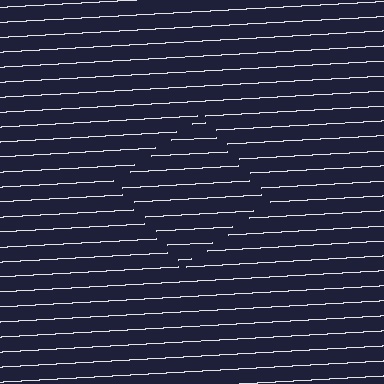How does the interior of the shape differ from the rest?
The interior of the shape contains the same grating, shifted by half a period — the contour is defined by the phase discontinuity where line-ends from the inner and outer gratings abut.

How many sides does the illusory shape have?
4 sides — the line-ends trace a square.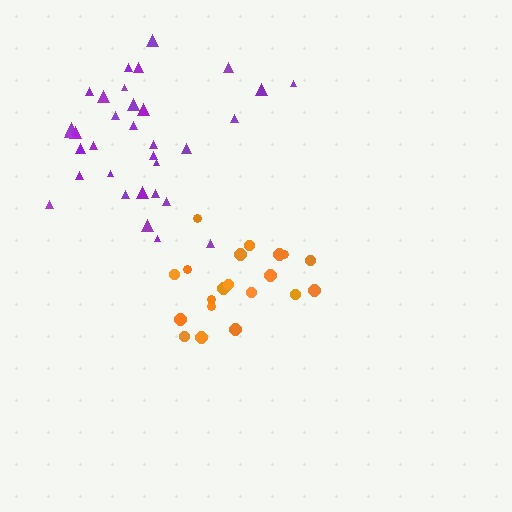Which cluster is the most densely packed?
Purple.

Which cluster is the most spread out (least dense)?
Orange.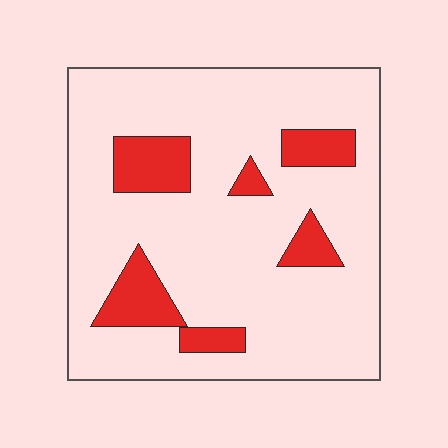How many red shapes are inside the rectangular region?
6.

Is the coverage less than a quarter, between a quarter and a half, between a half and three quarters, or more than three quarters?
Less than a quarter.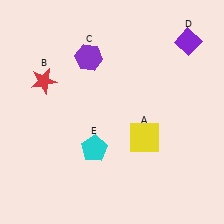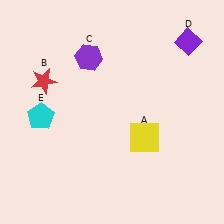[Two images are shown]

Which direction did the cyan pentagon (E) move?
The cyan pentagon (E) moved left.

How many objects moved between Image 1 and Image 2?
1 object moved between the two images.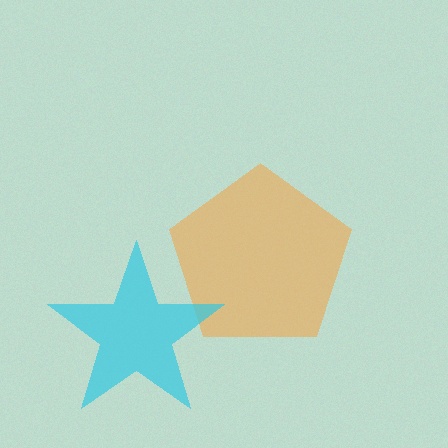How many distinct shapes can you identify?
There are 2 distinct shapes: an orange pentagon, a cyan star.